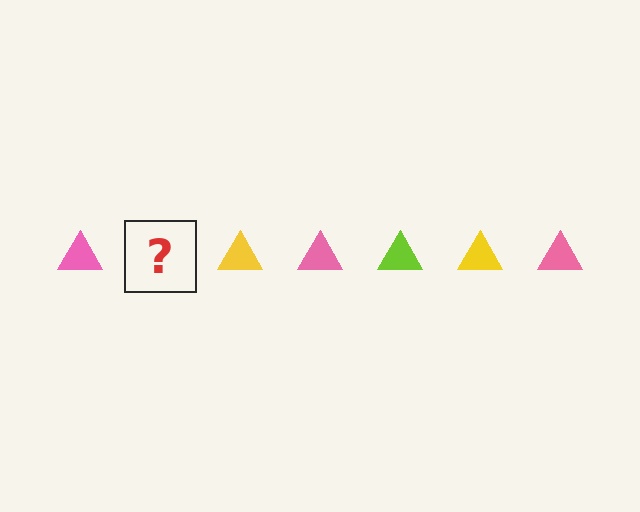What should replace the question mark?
The question mark should be replaced with a lime triangle.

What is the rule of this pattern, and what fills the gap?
The rule is that the pattern cycles through pink, lime, yellow triangles. The gap should be filled with a lime triangle.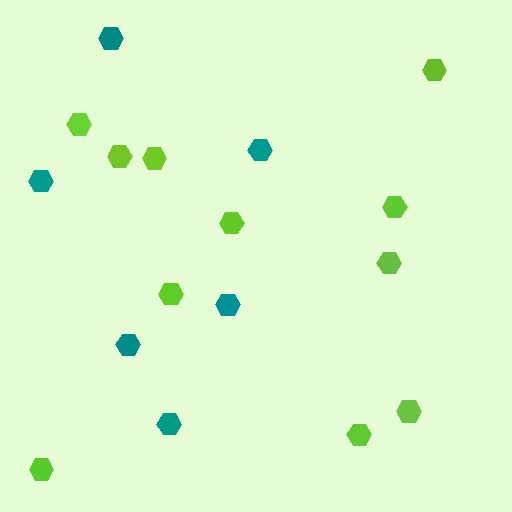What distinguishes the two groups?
There are 2 groups: one group of lime hexagons (11) and one group of teal hexagons (6).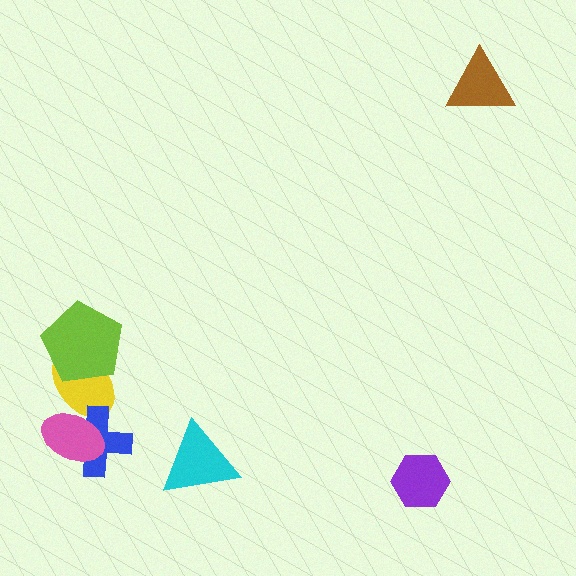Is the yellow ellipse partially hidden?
Yes, it is partially covered by another shape.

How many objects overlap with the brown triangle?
0 objects overlap with the brown triangle.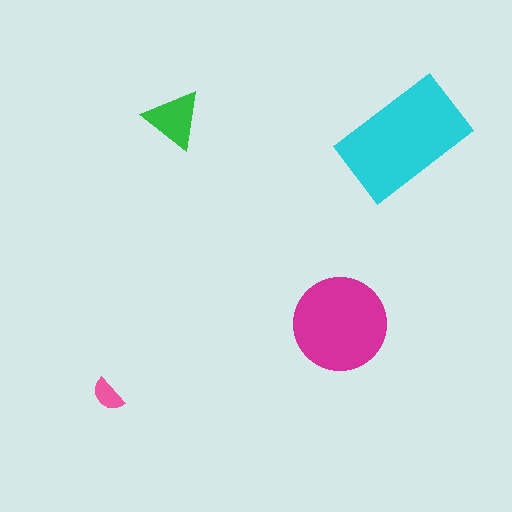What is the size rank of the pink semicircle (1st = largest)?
4th.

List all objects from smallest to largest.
The pink semicircle, the green triangle, the magenta circle, the cyan rectangle.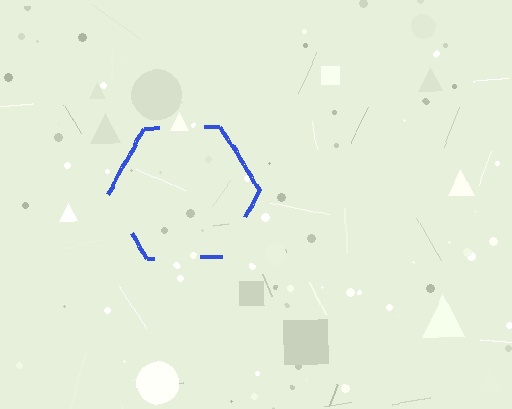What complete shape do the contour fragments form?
The contour fragments form a hexagon.